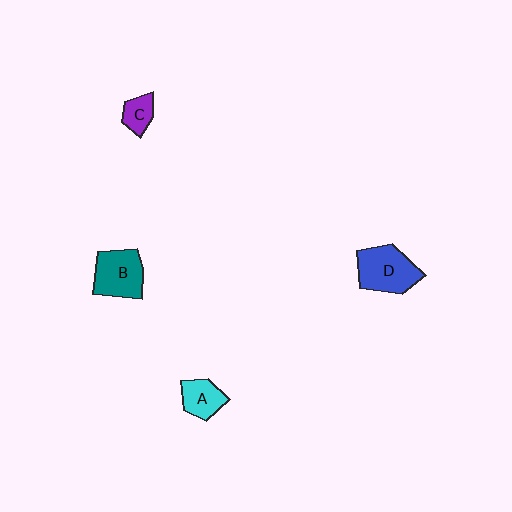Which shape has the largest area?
Shape D (blue).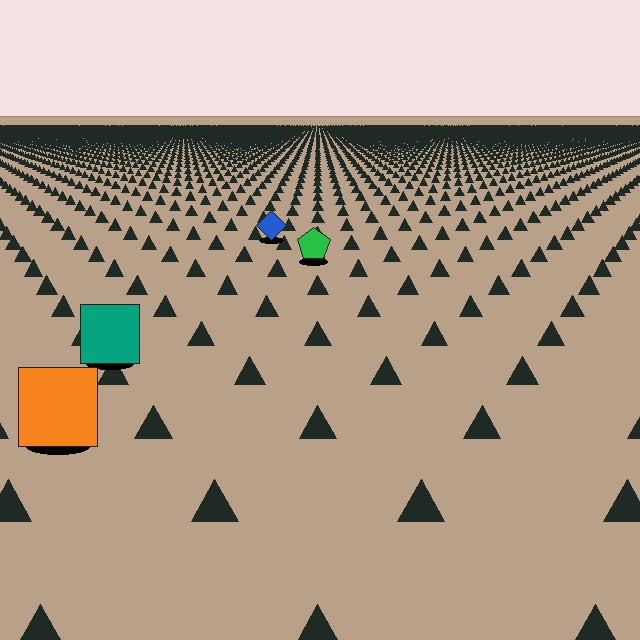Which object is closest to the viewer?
The orange square is closest. The texture marks near it are larger and more spread out.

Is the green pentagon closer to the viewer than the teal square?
No. The teal square is closer — you can tell from the texture gradient: the ground texture is coarser near it.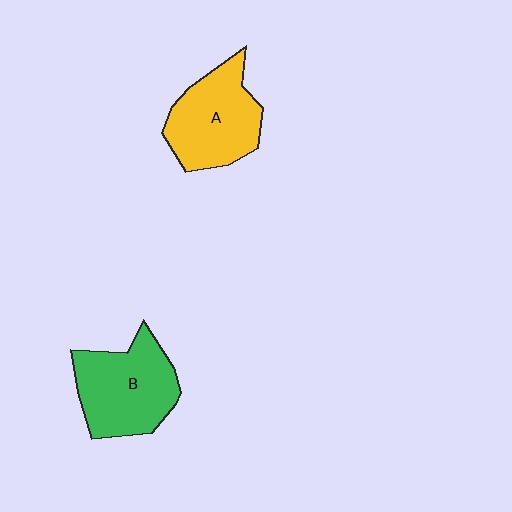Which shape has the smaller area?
Shape A (yellow).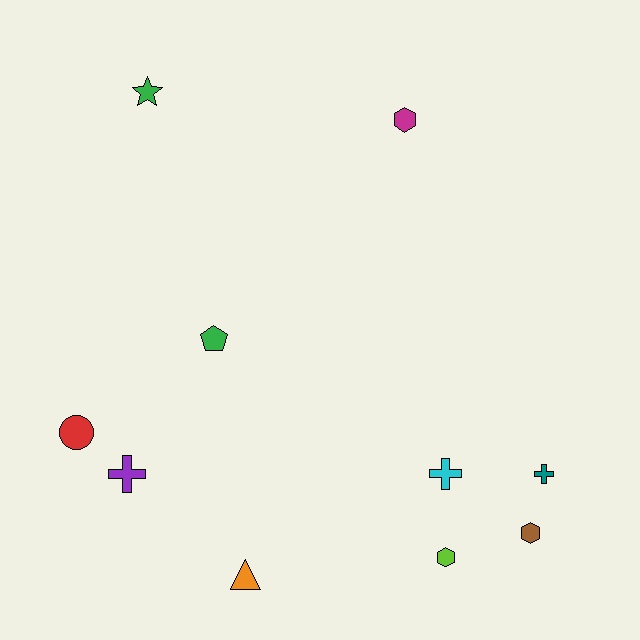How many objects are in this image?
There are 10 objects.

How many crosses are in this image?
There are 3 crosses.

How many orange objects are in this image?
There is 1 orange object.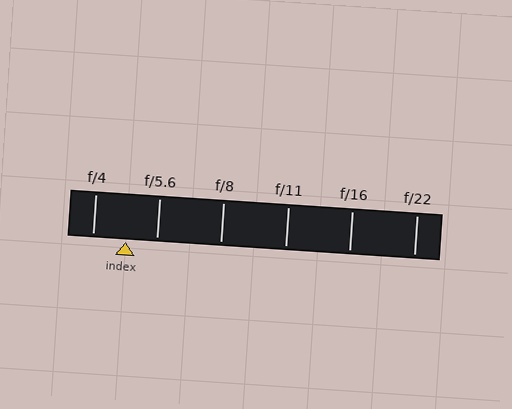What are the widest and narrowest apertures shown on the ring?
The widest aperture shown is f/4 and the narrowest is f/22.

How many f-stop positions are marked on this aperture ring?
There are 6 f-stop positions marked.